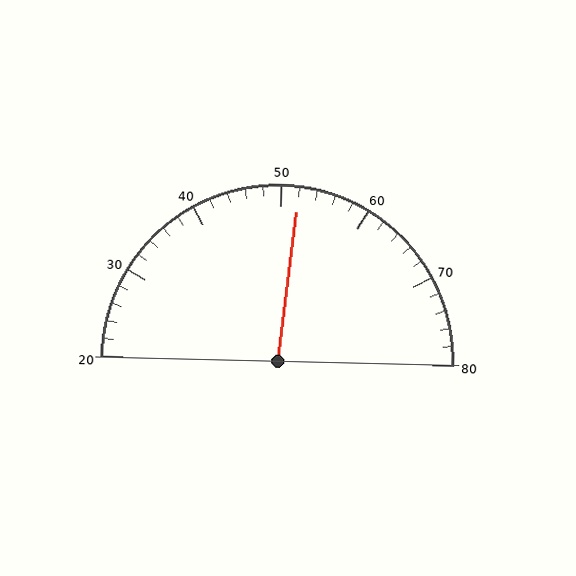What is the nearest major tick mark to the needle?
The nearest major tick mark is 50.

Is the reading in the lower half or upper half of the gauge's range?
The reading is in the upper half of the range (20 to 80).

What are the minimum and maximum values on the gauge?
The gauge ranges from 20 to 80.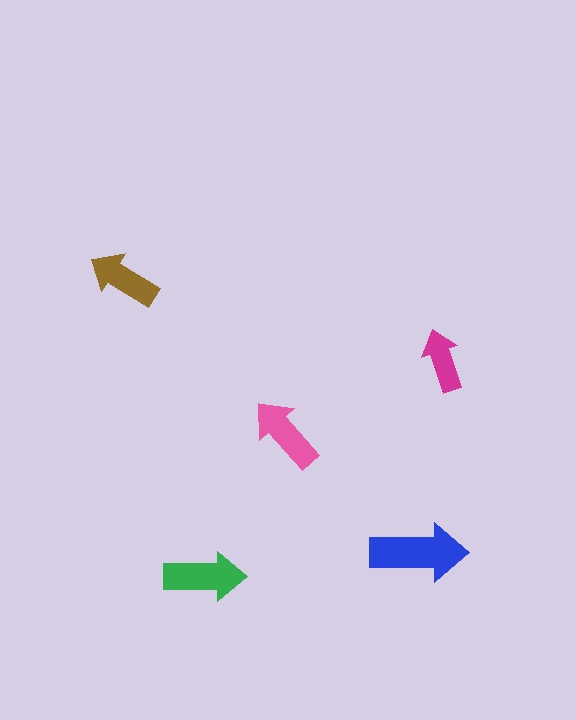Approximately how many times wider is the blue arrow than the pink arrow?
About 1.5 times wider.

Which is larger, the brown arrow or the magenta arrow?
The brown one.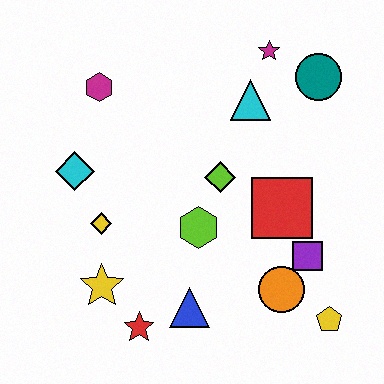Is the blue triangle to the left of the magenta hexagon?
No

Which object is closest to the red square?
The purple square is closest to the red square.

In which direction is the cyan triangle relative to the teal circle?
The cyan triangle is to the left of the teal circle.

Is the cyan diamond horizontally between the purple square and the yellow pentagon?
No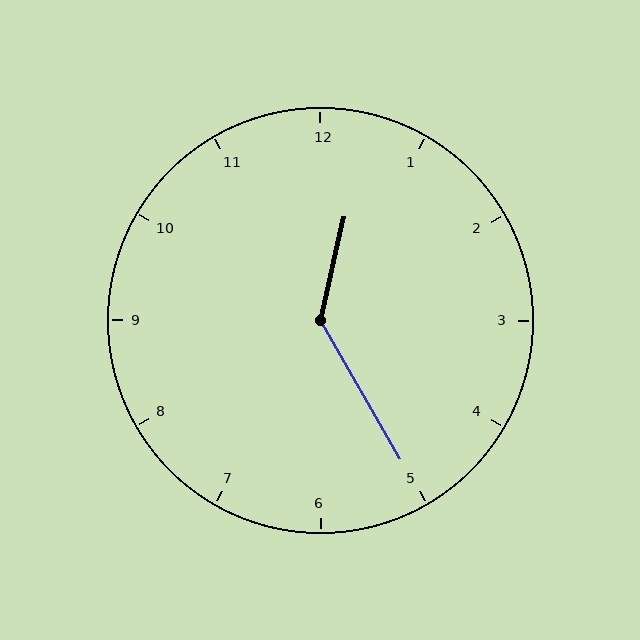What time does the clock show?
12:25.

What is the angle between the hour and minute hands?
Approximately 138 degrees.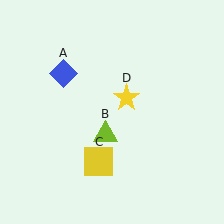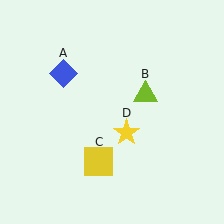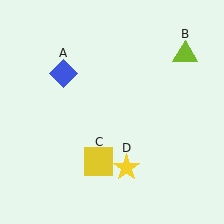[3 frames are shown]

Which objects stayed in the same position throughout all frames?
Blue diamond (object A) and yellow square (object C) remained stationary.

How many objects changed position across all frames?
2 objects changed position: lime triangle (object B), yellow star (object D).